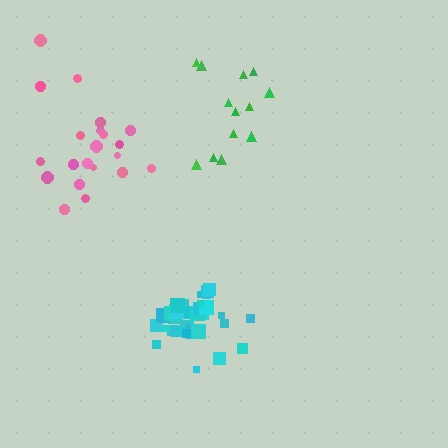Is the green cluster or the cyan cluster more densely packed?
Cyan.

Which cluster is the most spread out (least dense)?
Green.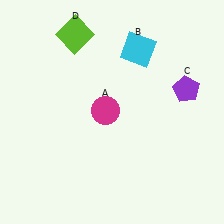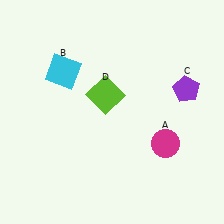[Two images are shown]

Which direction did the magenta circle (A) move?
The magenta circle (A) moved right.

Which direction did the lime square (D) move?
The lime square (D) moved down.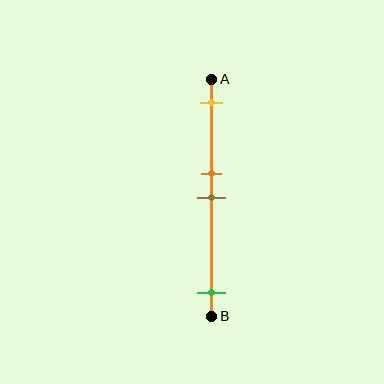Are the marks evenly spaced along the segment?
No, the marks are not evenly spaced.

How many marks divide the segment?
There are 4 marks dividing the segment.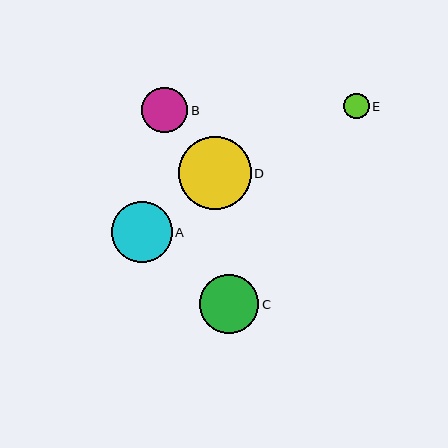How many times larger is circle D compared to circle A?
Circle D is approximately 1.2 times the size of circle A.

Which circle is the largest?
Circle D is the largest with a size of approximately 72 pixels.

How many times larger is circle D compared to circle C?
Circle D is approximately 1.2 times the size of circle C.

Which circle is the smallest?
Circle E is the smallest with a size of approximately 26 pixels.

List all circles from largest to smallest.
From largest to smallest: D, A, C, B, E.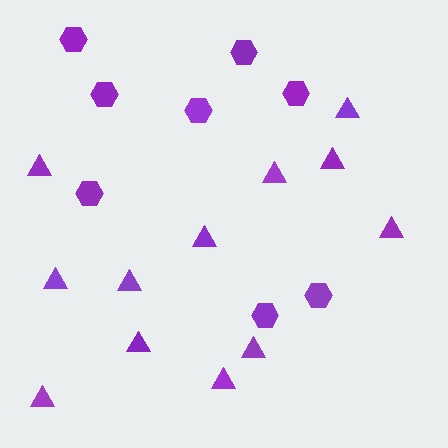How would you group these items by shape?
There are 2 groups: one group of hexagons (8) and one group of triangles (12).